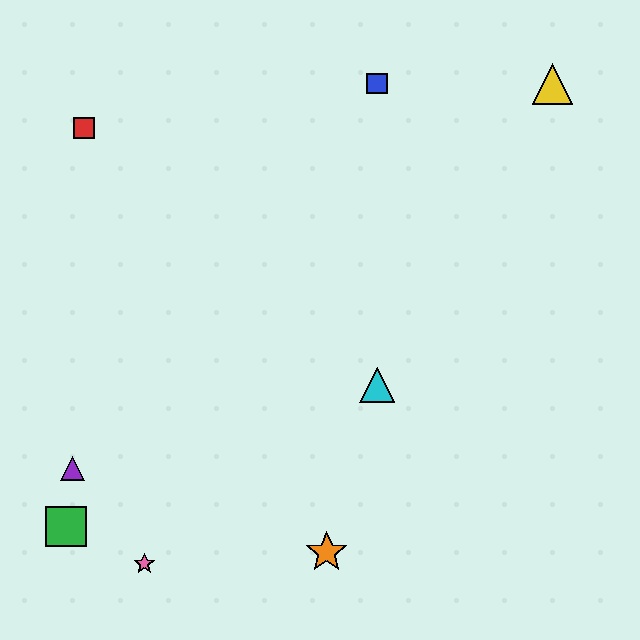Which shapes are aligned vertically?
The blue square, the cyan triangle are aligned vertically.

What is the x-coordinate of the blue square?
The blue square is at x≈377.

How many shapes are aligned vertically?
2 shapes (the blue square, the cyan triangle) are aligned vertically.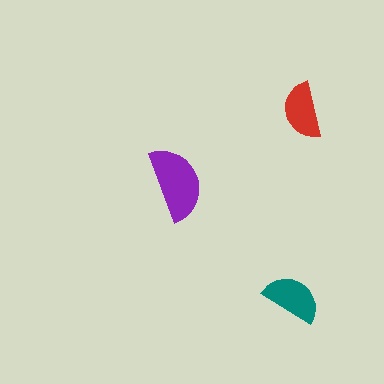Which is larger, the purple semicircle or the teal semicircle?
The purple one.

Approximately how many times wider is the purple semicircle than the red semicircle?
About 1.5 times wider.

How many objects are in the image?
There are 3 objects in the image.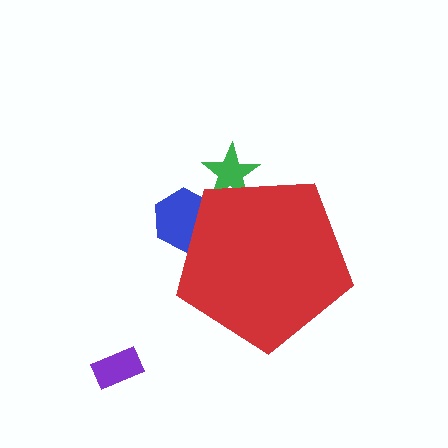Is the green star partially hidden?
Yes, the green star is partially hidden behind the red pentagon.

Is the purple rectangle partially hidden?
No, the purple rectangle is fully visible.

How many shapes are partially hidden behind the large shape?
2 shapes are partially hidden.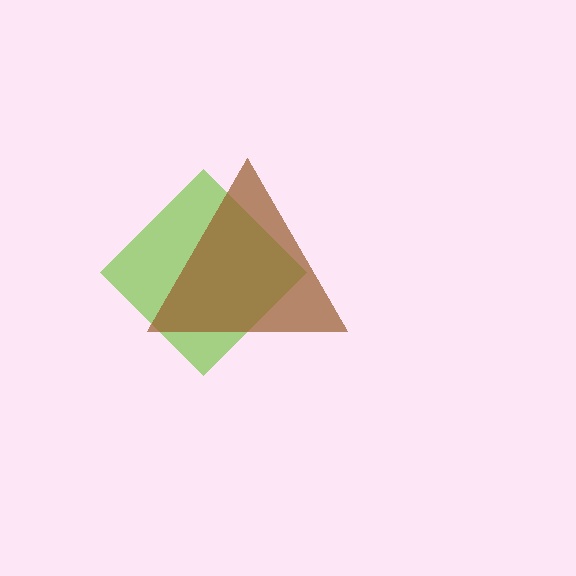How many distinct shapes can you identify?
There are 2 distinct shapes: a lime diamond, a brown triangle.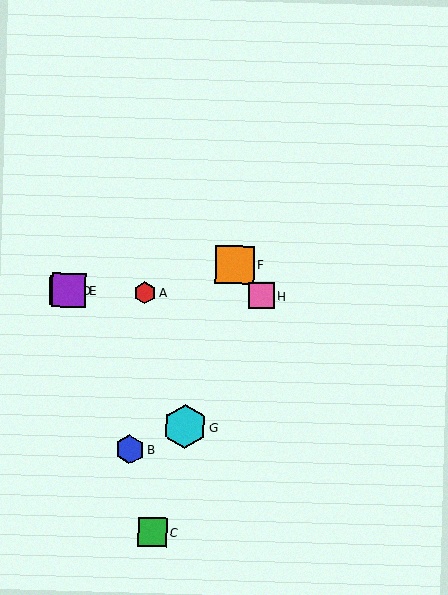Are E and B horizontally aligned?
No, E is at y≈290 and B is at y≈449.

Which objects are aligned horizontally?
Objects A, D, E, H are aligned horizontally.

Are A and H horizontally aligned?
Yes, both are at y≈293.